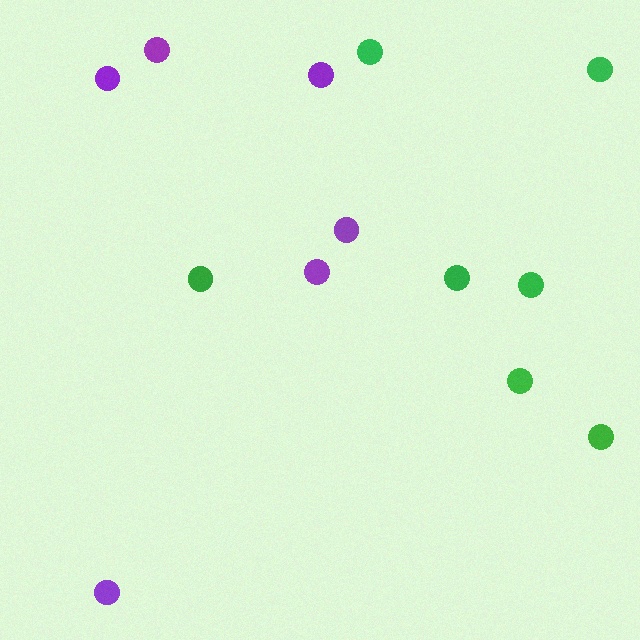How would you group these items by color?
There are 2 groups: one group of purple circles (6) and one group of green circles (7).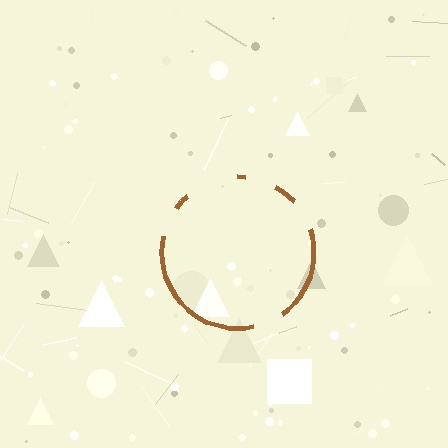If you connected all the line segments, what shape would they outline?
They would outline a circle.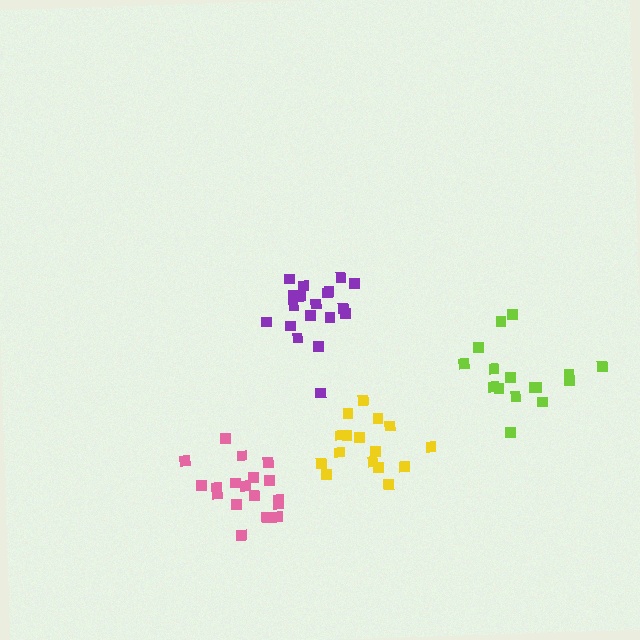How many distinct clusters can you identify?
There are 4 distinct clusters.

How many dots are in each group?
Group 1: 18 dots, Group 2: 19 dots, Group 3: 17 dots, Group 4: 16 dots (70 total).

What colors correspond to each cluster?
The clusters are colored: pink, purple, lime, yellow.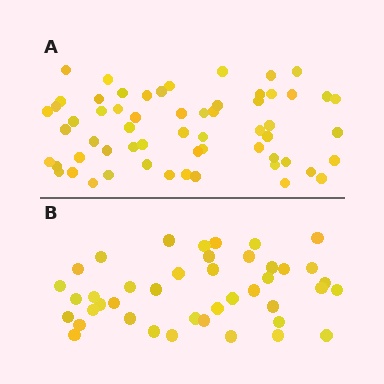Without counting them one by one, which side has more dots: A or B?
Region A (the top region) has more dots.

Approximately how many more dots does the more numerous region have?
Region A has approximately 20 more dots than region B.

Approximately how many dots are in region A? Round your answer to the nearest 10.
About 60 dots.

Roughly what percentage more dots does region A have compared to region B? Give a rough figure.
About 45% more.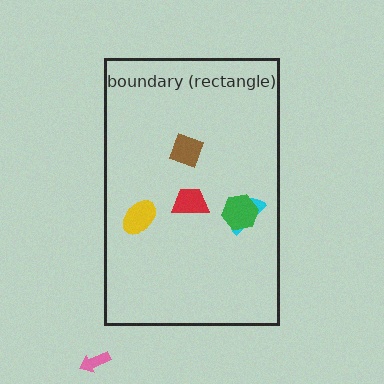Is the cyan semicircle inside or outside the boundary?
Inside.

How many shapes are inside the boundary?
5 inside, 1 outside.